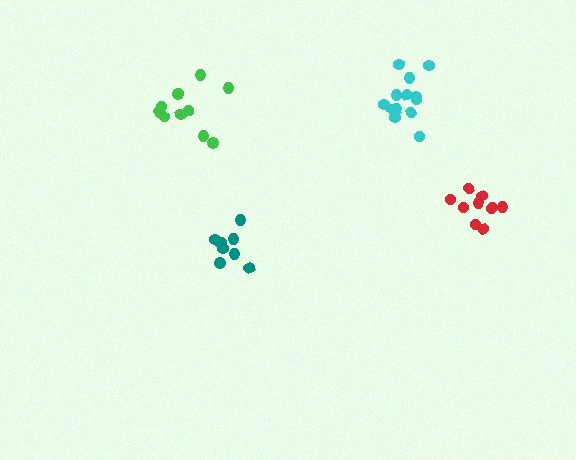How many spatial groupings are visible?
There are 4 spatial groupings.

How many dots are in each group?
Group 1: 11 dots, Group 2: 9 dots, Group 3: 13 dots, Group 4: 10 dots (43 total).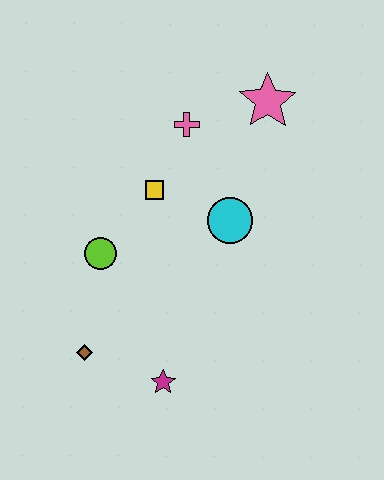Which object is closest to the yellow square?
The pink cross is closest to the yellow square.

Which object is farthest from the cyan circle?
The brown diamond is farthest from the cyan circle.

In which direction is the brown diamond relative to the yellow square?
The brown diamond is below the yellow square.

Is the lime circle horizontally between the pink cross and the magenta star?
No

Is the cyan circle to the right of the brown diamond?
Yes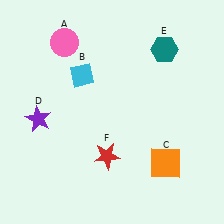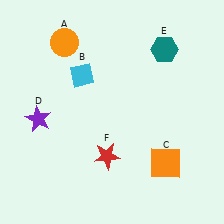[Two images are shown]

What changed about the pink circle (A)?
In Image 1, A is pink. In Image 2, it changed to orange.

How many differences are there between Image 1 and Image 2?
There is 1 difference between the two images.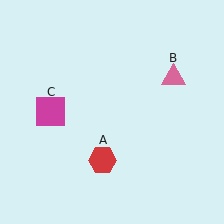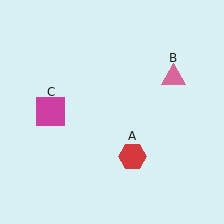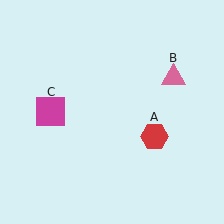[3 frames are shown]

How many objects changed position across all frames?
1 object changed position: red hexagon (object A).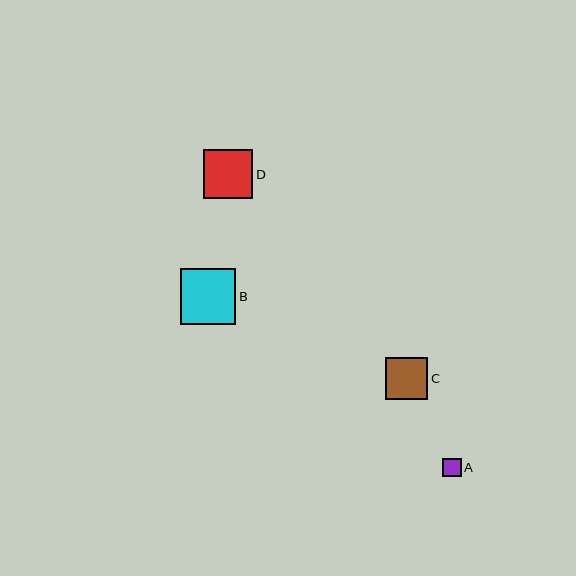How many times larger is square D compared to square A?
Square D is approximately 2.7 times the size of square A.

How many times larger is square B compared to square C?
Square B is approximately 1.3 times the size of square C.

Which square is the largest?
Square B is the largest with a size of approximately 55 pixels.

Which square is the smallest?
Square A is the smallest with a size of approximately 19 pixels.